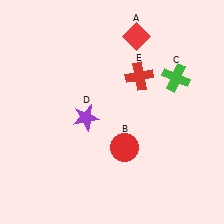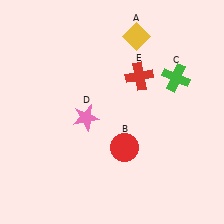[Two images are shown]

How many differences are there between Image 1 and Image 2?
There are 2 differences between the two images.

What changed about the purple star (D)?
In Image 1, D is purple. In Image 2, it changed to pink.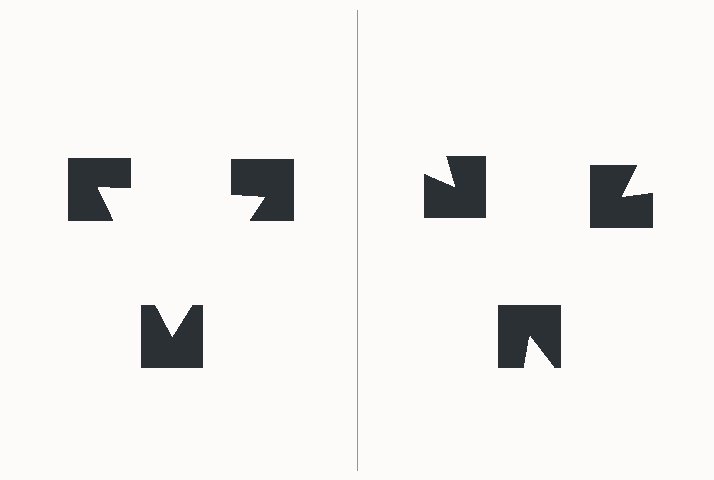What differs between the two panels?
The notched squares are positioned identically on both sides; only the wedge orientations differ. On the left they align to a triangle; on the right they are misaligned.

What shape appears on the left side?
An illusory triangle.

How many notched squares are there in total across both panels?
6 — 3 on each side.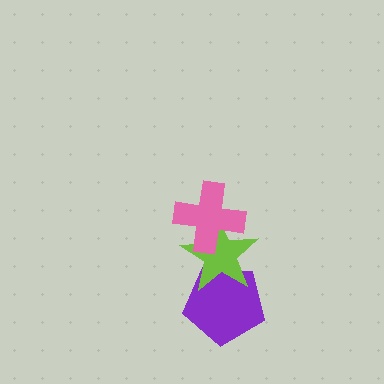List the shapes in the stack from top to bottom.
From top to bottom: the pink cross, the lime star, the purple pentagon.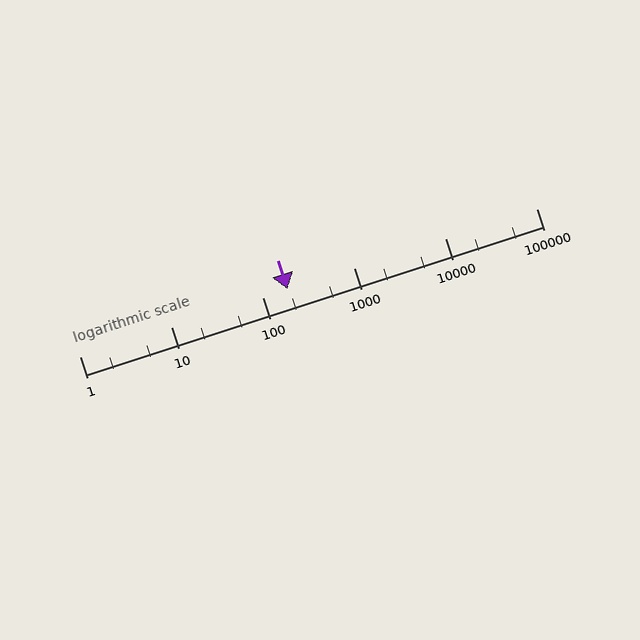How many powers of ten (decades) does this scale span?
The scale spans 5 decades, from 1 to 100000.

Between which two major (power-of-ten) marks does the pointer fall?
The pointer is between 100 and 1000.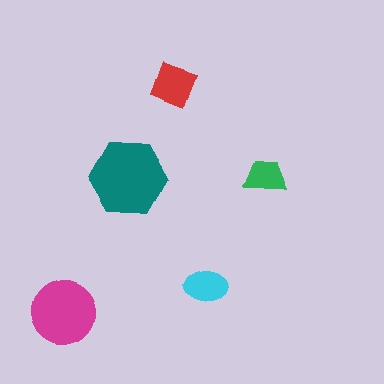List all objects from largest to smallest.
The teal hexagon, the magenta circle, the red square, the cyan ellipse, the green trapezoid.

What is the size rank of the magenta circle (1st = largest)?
2nd.